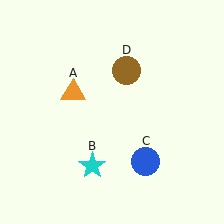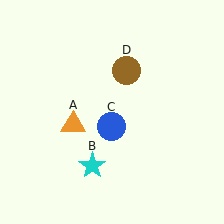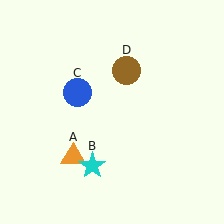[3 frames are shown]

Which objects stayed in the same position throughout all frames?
Cyan star (object B) and brown circle (object D) remained stationary.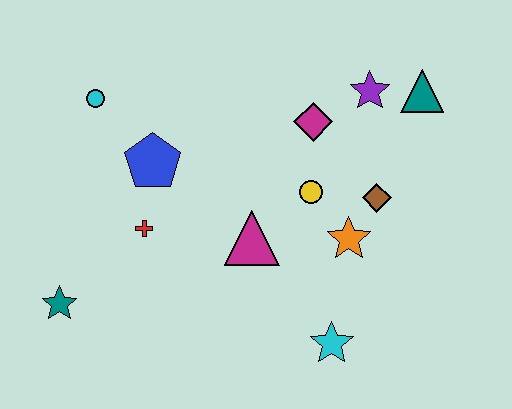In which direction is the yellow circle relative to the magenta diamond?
The yellow circle is below the magenta diamond.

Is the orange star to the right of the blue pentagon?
Yes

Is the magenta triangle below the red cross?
Yes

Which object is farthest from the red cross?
The teal triangle is farthest from the red cross.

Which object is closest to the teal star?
The red cross is closest to the teal star.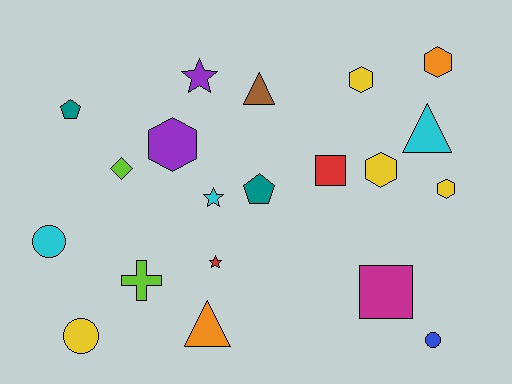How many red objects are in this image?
There are 2 red objects.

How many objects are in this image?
There are 20 objects.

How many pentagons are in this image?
There are 2 pentagons.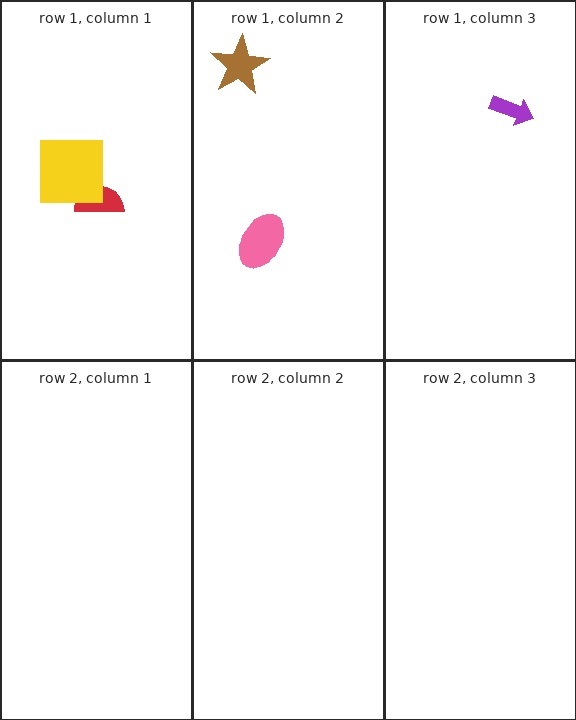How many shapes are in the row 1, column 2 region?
2.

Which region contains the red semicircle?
The row 1, column 1 region.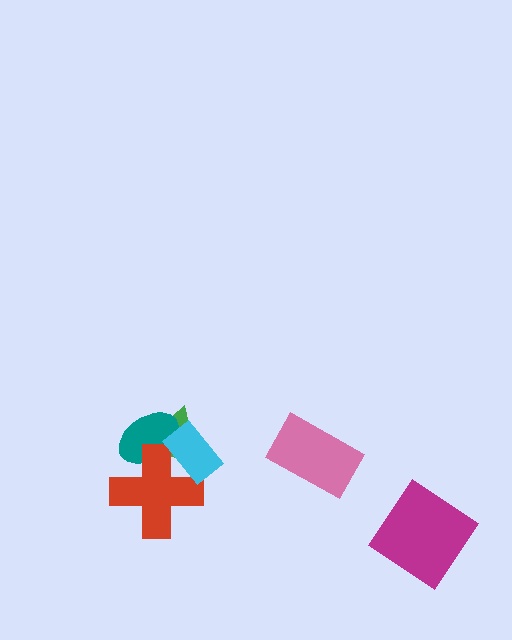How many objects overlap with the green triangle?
3 objects overlap with the green triangle.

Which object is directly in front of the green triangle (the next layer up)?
The teal ellipse is directly in front of the green triangle.